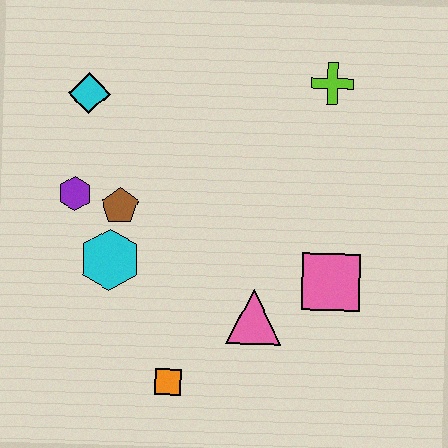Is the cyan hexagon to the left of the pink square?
Yes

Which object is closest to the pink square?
The pink triangle is closest to the pink square.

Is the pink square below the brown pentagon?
Yes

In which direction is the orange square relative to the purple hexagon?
The orange square is below the purple hexagon.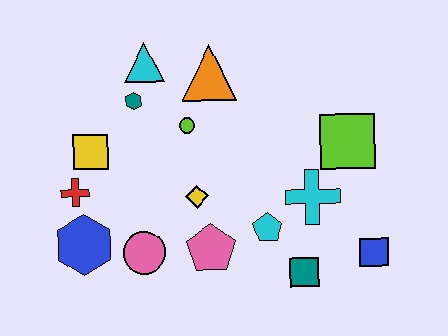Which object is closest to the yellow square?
The red cross is closest to the yellow square.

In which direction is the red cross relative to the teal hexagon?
The red cross is below the teal hexagon.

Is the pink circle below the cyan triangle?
Yes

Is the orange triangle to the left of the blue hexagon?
No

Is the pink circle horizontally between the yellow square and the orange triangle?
Yes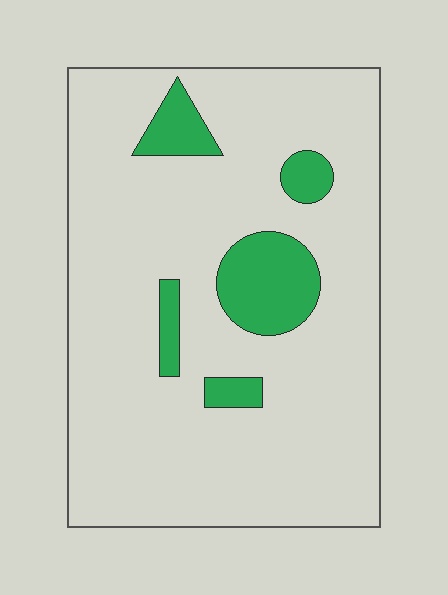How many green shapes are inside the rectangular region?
5.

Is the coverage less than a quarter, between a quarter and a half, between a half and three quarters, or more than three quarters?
Less than a quarter.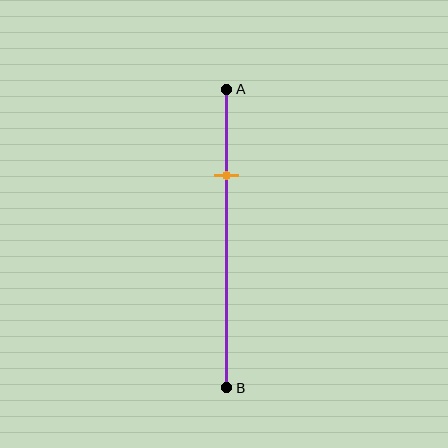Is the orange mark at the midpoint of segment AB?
No, the mark is at about 30% from A, not at the 50% midpoint.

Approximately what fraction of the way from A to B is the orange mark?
The orange mark is approximately 30% of the way from A to B.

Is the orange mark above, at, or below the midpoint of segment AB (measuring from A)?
The orange mark is above the midpoint of segment AB.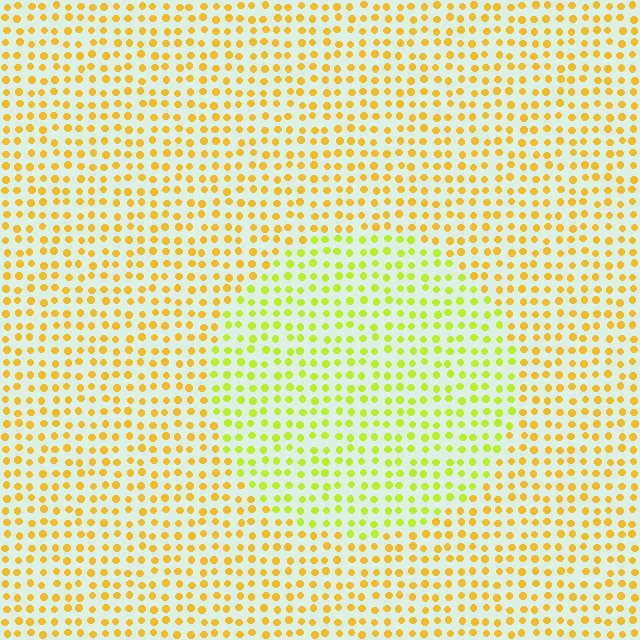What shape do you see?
I see a circle.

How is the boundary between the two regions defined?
The boundary is defined purely by a slight shift in hue (about 34 degrees). Spacing, size, and orientation are identical on both sides.